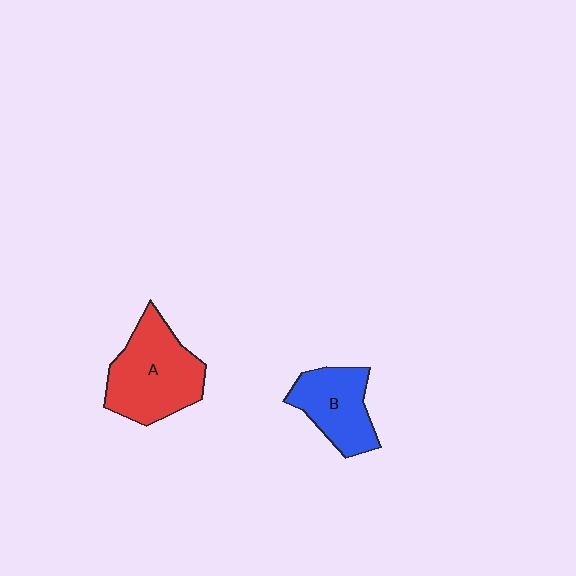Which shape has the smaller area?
Shape B (blue).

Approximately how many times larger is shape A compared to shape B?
Approximately 1.4 times.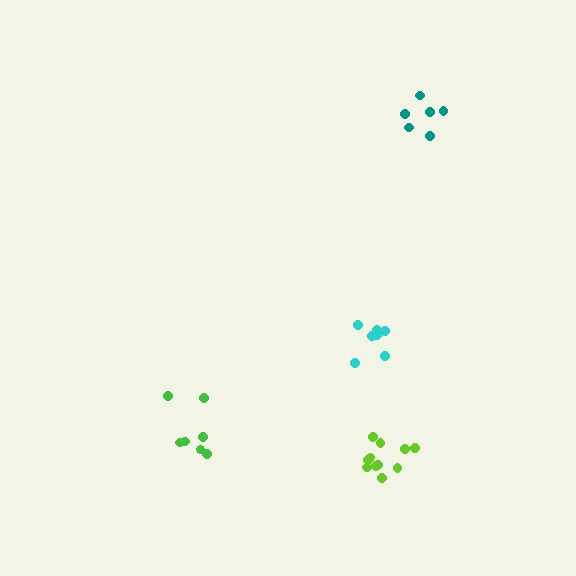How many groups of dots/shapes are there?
There are 4 groups.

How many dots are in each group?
Group 1: 7 dots, Group 2: 6 dots, Group 3: 7 dots, Group 4: 11 dots (31 total).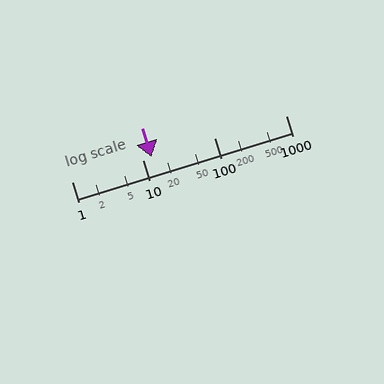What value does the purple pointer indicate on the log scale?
The pointer indicates approximately 13.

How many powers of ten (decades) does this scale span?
The scale spans 3 decades, from 1 to 1000.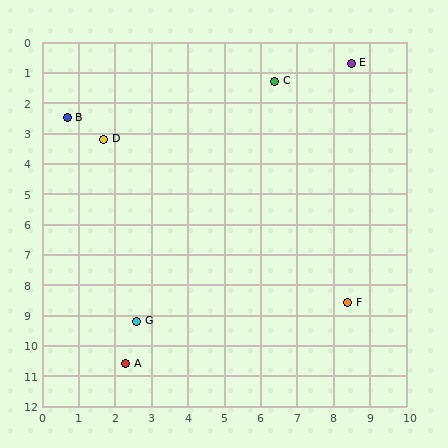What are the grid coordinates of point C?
Point C is at approximately (6.4, 1.3).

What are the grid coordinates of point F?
Point F is at approximately (8.4, 8.6).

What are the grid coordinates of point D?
Point D is at approximately (1.7, 3.2).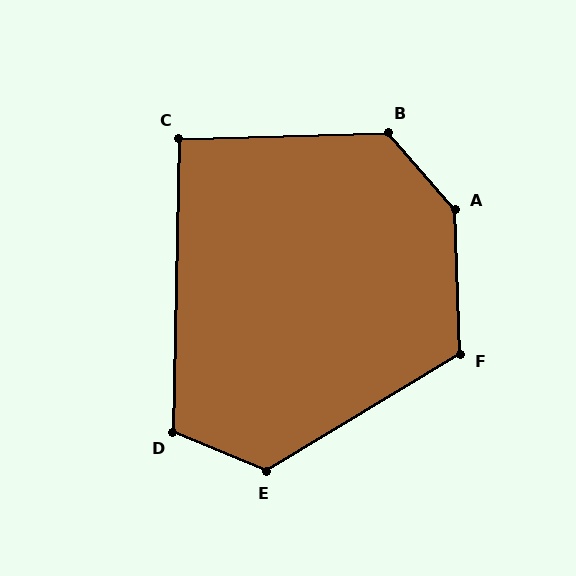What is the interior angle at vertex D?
Approximately 111 degrees (obtuse).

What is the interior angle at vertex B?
Approximately 129 degrees (obtuse).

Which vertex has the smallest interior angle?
C, at approximately 93 degrees.